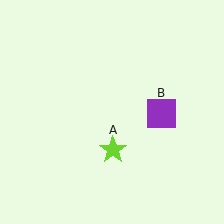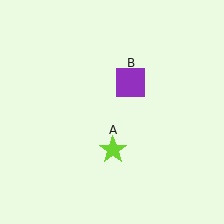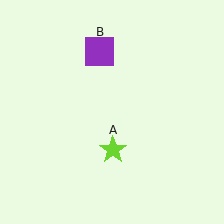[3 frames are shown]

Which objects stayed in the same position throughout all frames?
Lime star (object A) remained stationary.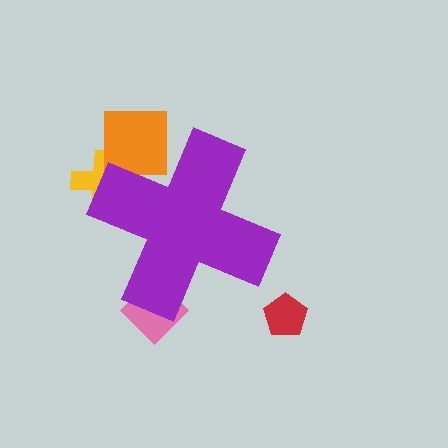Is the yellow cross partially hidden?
Yes, the yellow cross is partially hidden behind the purple cross.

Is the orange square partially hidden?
Yes, the orange square is partially hidden behind the purple cross.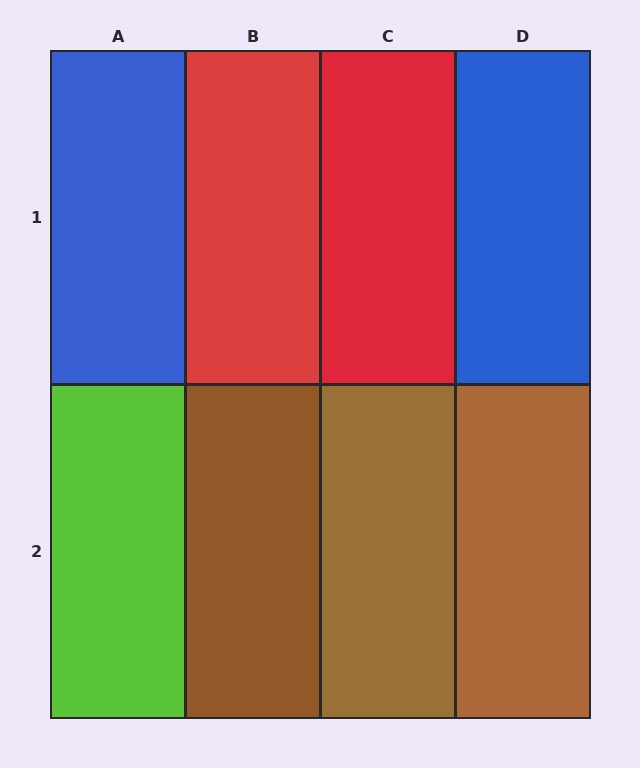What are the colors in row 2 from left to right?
Lime, brown, brown, brown.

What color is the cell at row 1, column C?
Red.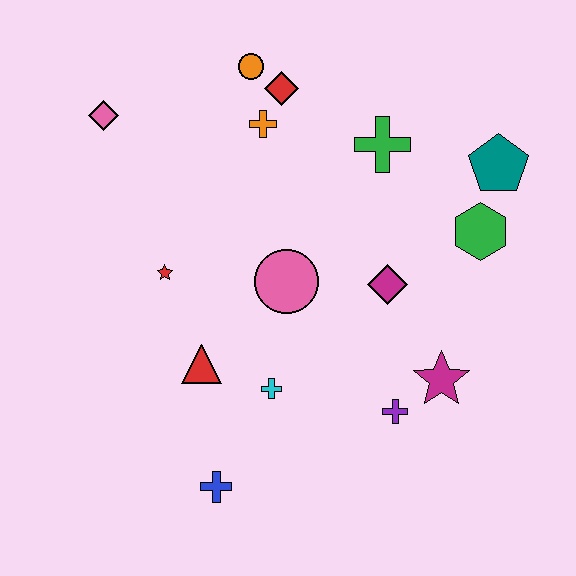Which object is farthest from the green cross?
The blue cross is farthest from the green cross.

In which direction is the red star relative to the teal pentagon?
The red star is to the left of the teal pentagon.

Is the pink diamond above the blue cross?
Yes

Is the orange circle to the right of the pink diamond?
Yes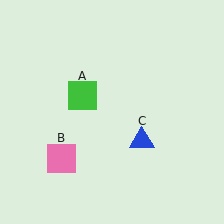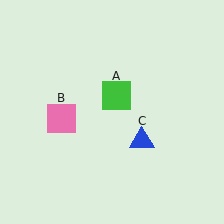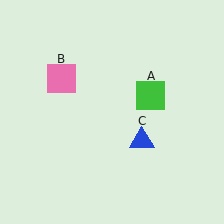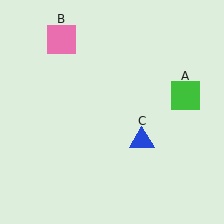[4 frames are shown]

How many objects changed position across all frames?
2 objects changed position: green square (object A), pink square (object B).